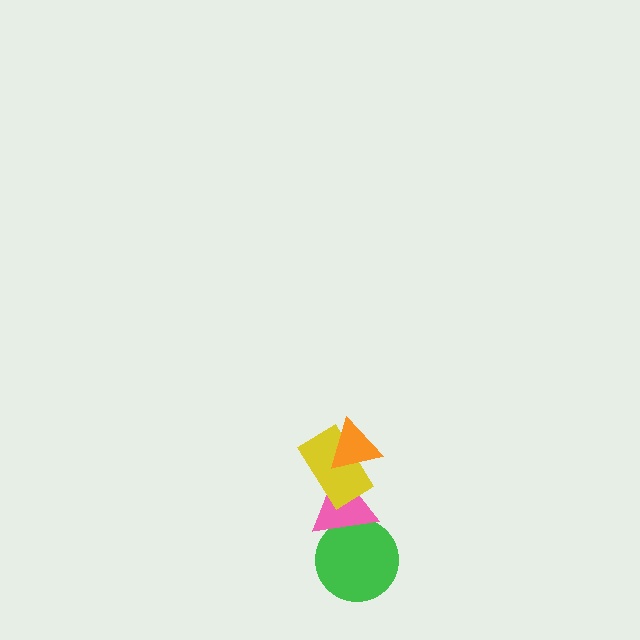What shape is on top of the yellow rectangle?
The orange triangle is on top of the yellow rectangle.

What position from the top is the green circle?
The green circle is 4th from the top.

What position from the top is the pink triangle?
The pink triangle is 3rd from the top.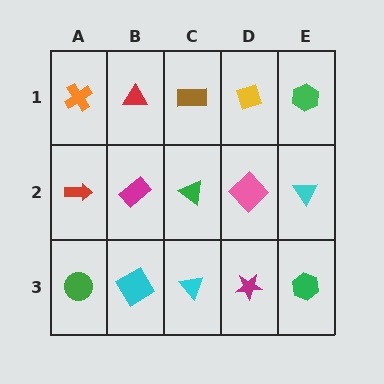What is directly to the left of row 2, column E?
A pink diamond.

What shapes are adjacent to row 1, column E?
A cyan triangle (row 2, column E), a yellow diamond (row 1, column D).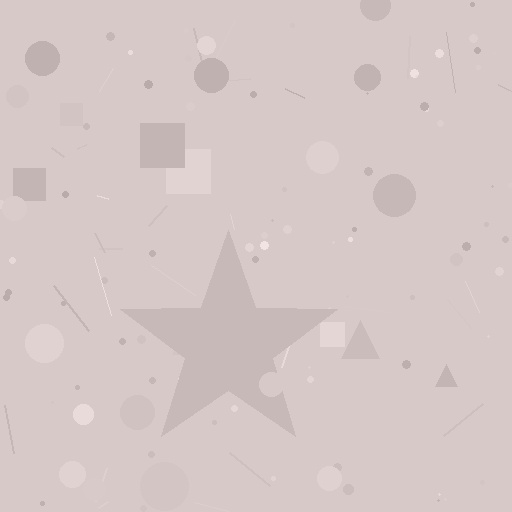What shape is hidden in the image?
A star is hidden in the image.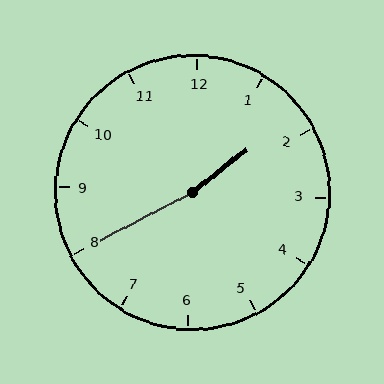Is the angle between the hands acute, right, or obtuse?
It is obtuse.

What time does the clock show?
1:40.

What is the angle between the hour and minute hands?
Approximately 170 degrees.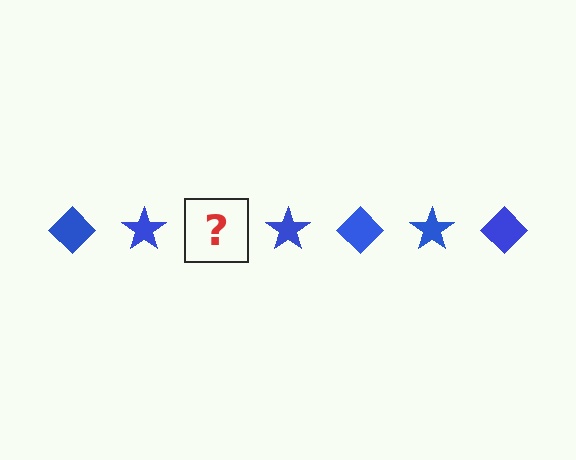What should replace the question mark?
The question mark should be replaced with a blue diamond.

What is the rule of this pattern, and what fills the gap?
The rule is that the pattern cycles through diamond, star shapes in blue. The gap should be filled with a blue diamond.